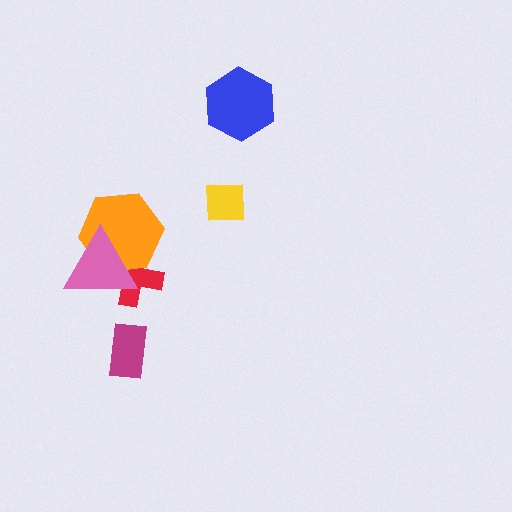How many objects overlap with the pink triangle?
2 objects overlap with the pink triangle.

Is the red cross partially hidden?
Yes, it is partially covered by another shape.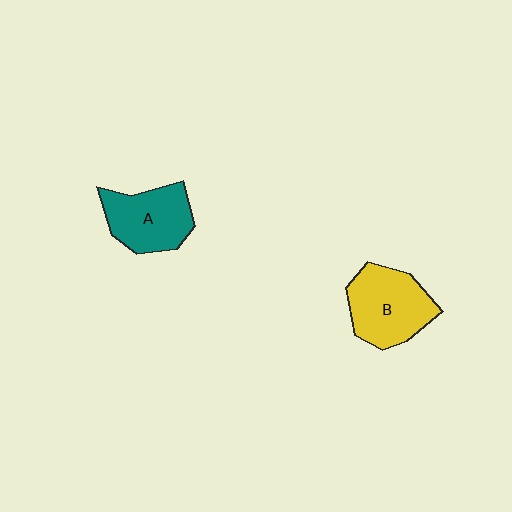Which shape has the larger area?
Shape B (yellow).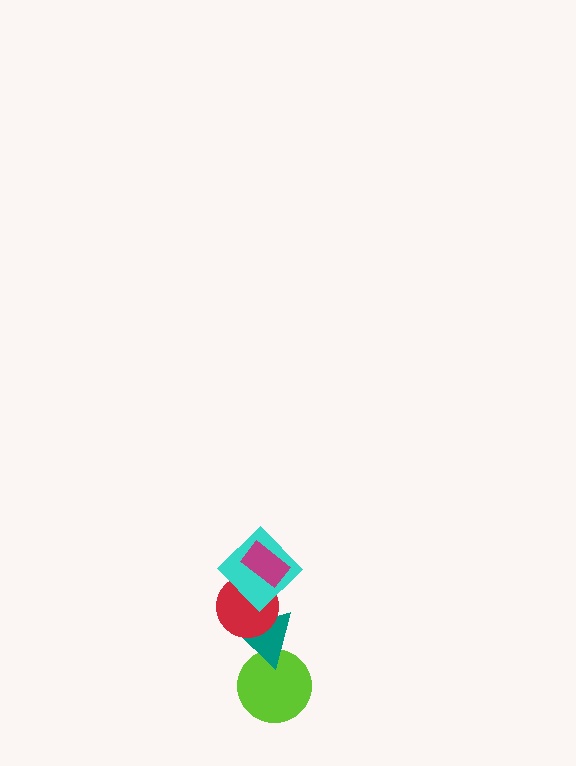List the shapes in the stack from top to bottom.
From top to bottom: the magenta rectangle, the cyan diamond, the red circle, the teal triangle, the lime circle.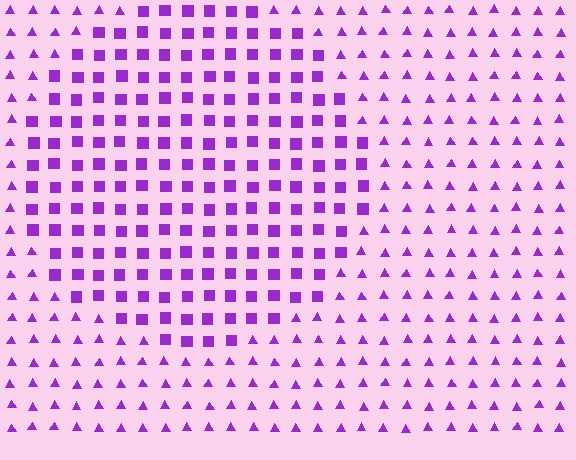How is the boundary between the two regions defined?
The boundary is defined by a change in element shape: squares inside vs. triangles outside. All elements share the same color and spacing.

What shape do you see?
I see a circle.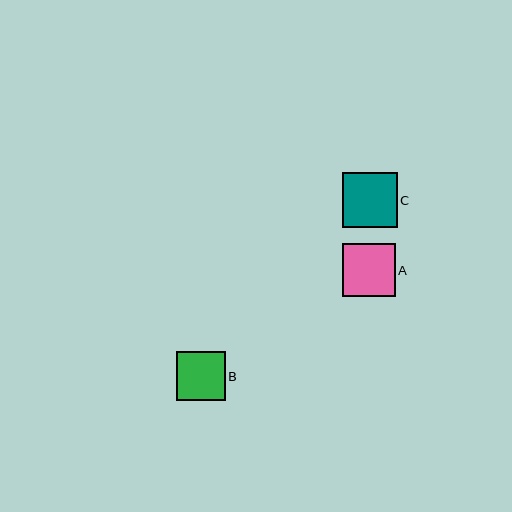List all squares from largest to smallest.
From largest to smallest: C, A, B.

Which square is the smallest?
Square B is the smallest with a size of approximately 49 pixels.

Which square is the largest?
Square C is the largest with a size of approximately 55 pixels.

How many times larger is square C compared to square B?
Square C is approximately 1.1 times the size of square B.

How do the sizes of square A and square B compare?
Square A and square B are approximately the same size.